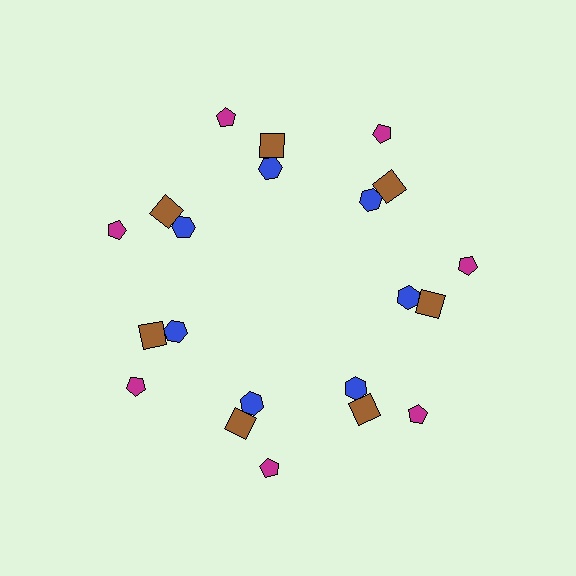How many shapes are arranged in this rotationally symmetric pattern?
There are 21 shapes, arranged in 7 groups of 3.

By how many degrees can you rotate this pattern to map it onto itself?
The pattern maps onto itself every 51 degrees of rotation.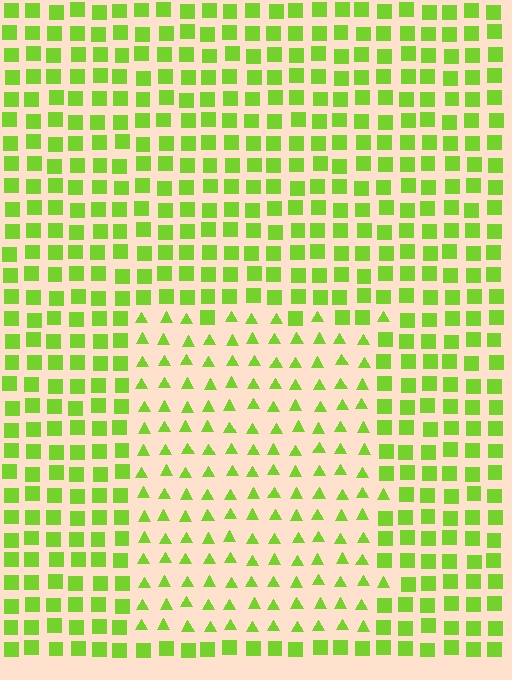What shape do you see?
I see a rectangle.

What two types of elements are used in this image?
The image uses triangles inside the rectangle region and squares outside it.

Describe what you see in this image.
The image is filled with small lime elements arranged in a uniform grid. A rectangle-shaped region contains triangles, while the surrounding area contains squares. The boundary is defined purely by the change in element shape.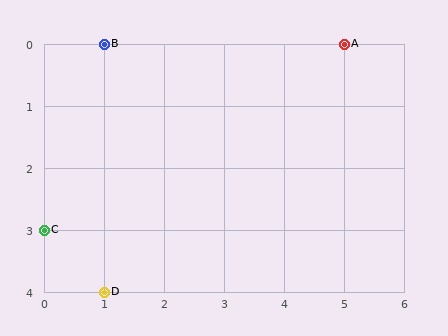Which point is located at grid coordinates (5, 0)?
Point A is at (5, 0).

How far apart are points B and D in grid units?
Points B and D are 4 rows apart.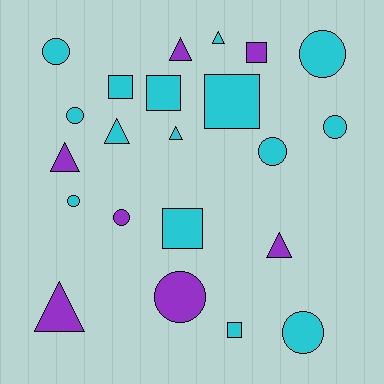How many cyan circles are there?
There are 7 cyan circles.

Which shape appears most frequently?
Circle, with 9 objects.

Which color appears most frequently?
Cyan, with 15 objects.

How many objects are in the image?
There are 22 objects.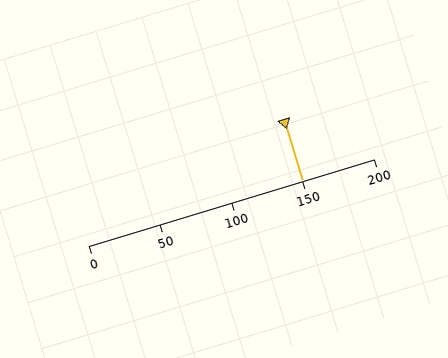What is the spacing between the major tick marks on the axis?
The major ticks are spaced 50 apart.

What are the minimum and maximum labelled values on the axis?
The axis runs from 0 to 200.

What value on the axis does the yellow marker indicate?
The marker indicates approximately 150.